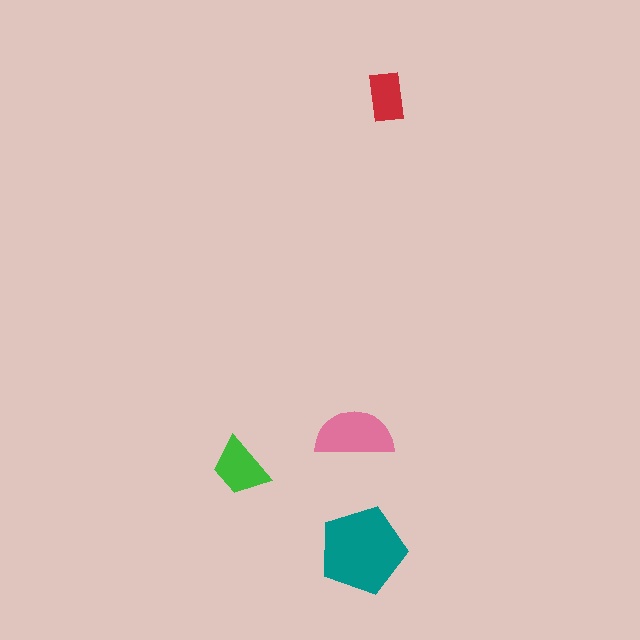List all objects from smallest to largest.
The red rectangle, the green trapezoid, the pink semicircle, the teal pentagon.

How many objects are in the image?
There are 4 objects in the image.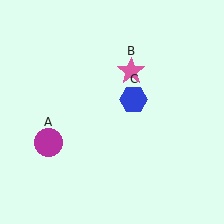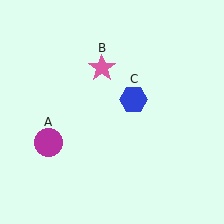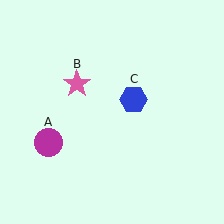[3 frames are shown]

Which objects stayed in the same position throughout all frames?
Magenta circle (object A) and blue hexagon (object C) remained stationary.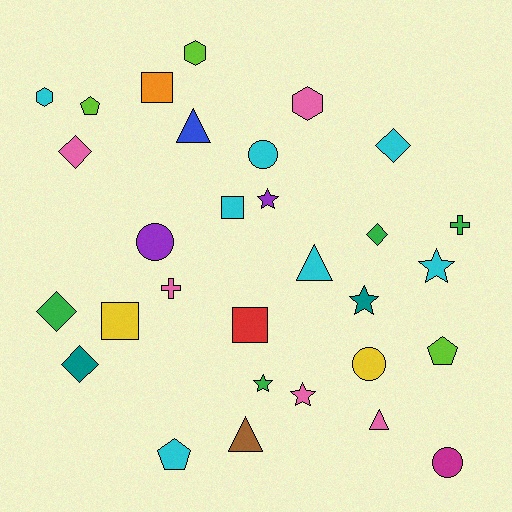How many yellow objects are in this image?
There are 2 yellow objects.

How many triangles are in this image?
There are 4 triangles.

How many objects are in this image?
There are 30 objects.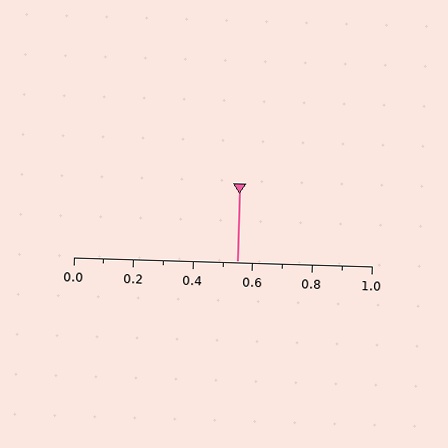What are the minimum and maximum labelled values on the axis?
The axis runs from 0.0 to 1.0.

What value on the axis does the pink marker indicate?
The marker indicates approximately 0.55.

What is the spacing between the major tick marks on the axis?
The major ticks are spaced 0.2 apart.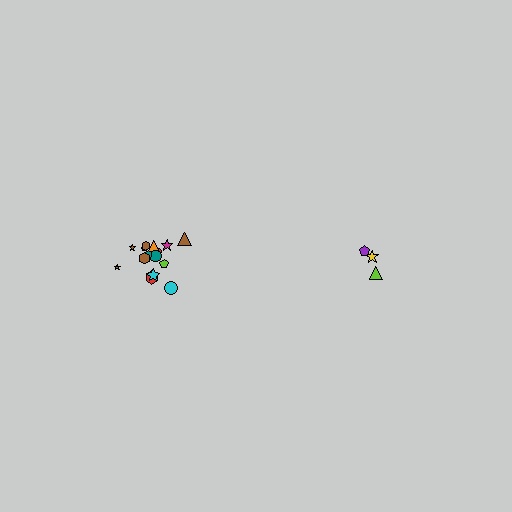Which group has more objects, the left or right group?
The left group.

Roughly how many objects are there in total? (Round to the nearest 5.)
Roughly 20 objects in total.